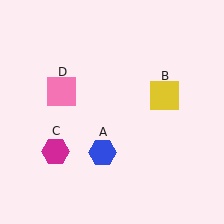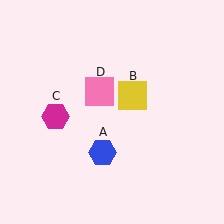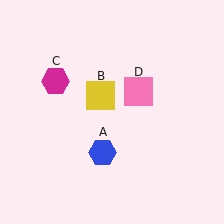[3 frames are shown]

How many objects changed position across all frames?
3 objects changed position: yellow square (object B), magenta hexagon (object C), pink square (object D).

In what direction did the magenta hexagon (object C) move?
The magenta hexagon (object C) moved up.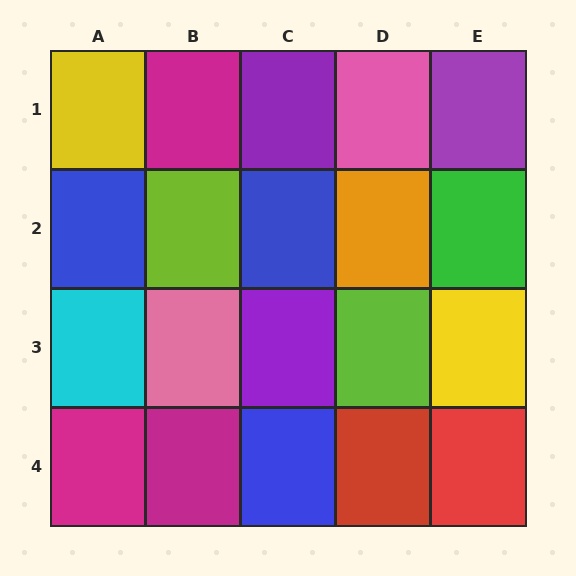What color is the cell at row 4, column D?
Red.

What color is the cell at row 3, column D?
Lime.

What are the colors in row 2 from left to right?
Blue, lime, blue, orange, green.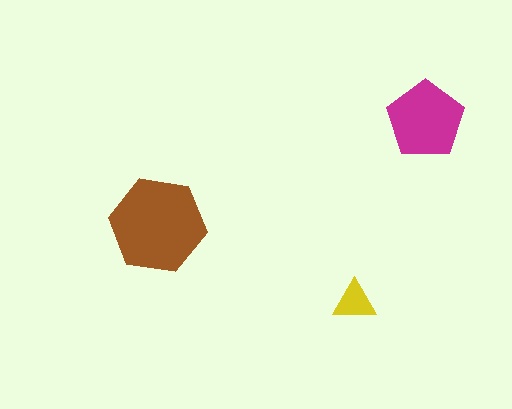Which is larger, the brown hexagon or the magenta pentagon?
The brown hexagon.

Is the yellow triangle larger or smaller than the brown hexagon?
Smaller.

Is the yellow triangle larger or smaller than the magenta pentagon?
Smaller.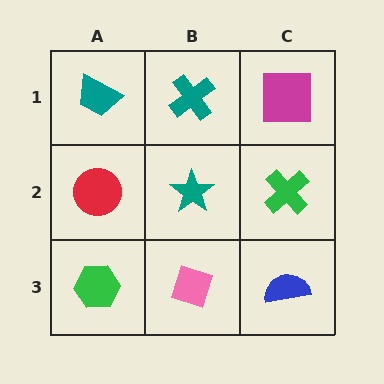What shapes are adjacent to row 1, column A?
A red circle (row 2, column A), a teal cross (row 1, column B).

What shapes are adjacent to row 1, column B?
A teal star (row 2, column B), a teal trapezoid (row 1, column A), a magenta square (row 1, column C).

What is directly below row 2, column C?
A blue semicircle.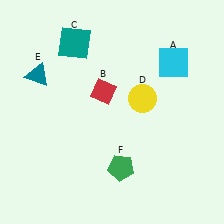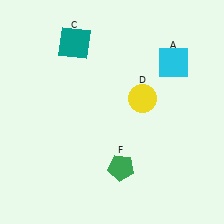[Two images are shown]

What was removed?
The teal triangle (E), the red diamond (B) were removed in Image 2.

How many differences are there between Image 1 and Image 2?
There are 2 differences between the two images.